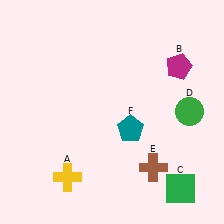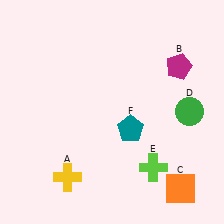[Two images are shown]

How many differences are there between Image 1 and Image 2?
There are 2 differences between the two images.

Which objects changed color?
C changed from green to orange. E changed from brown to lime.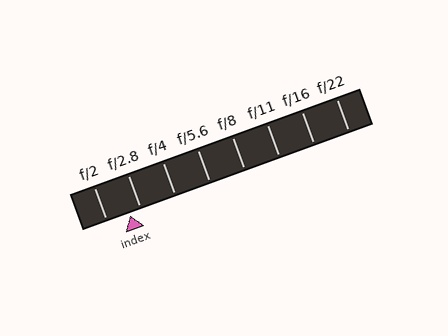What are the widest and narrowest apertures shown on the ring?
The widest aperture shown is f/2 and the narrowest is f/22.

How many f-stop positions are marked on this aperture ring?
There are 8 f-stop positions marked.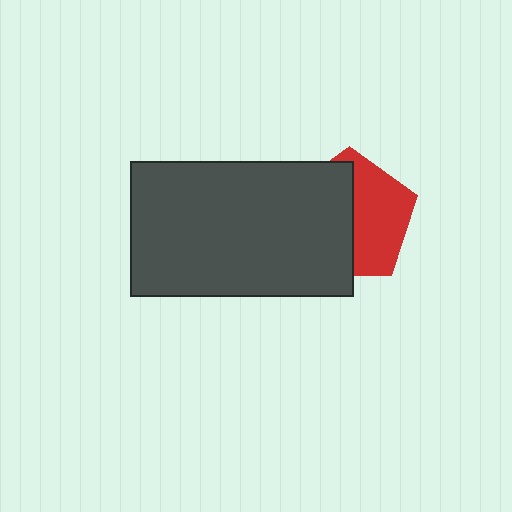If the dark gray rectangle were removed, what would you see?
You would see the complete red pentagon.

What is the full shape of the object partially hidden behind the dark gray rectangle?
The partially hidden object is a red pentagon.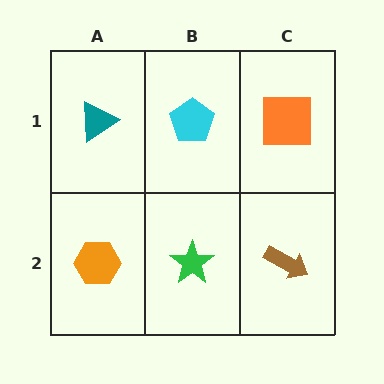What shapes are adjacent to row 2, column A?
A teal triangle (row 1, column A), a green star (row 2, column B).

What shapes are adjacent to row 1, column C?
A brown arrow (row 2, column C), a cyan pentagon (row 1, column B).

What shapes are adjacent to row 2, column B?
A cyan pentagon (row 1, column B), an orange hexagon (row 2, column A), a brown arrow (row 2, column C).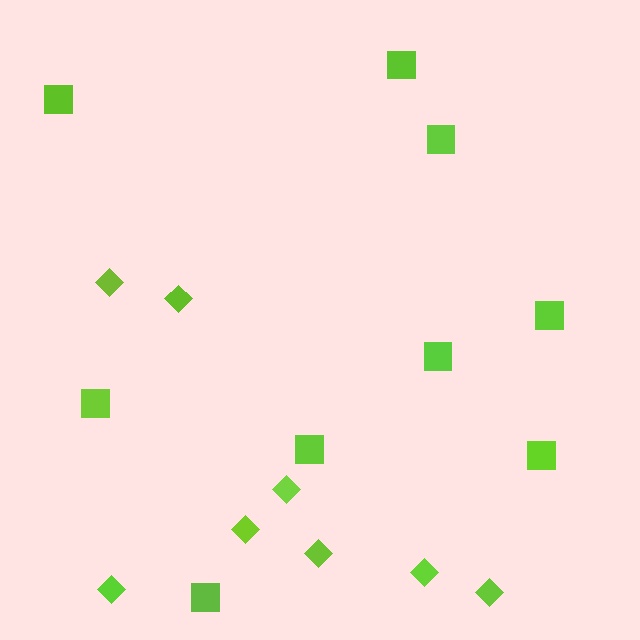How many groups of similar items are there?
There are 2 groups: one group of squares (9) and one group of diamonds (8).